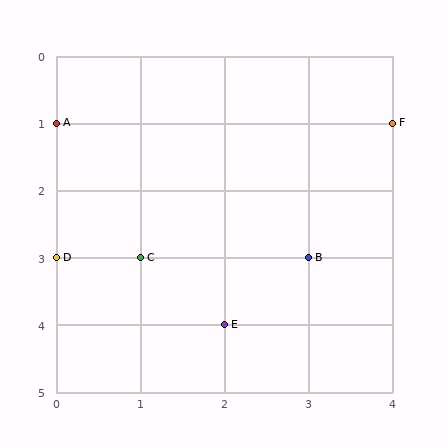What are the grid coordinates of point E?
Point E is at grid coordinates (2, 4).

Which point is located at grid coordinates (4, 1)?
Point F is at (4, 1).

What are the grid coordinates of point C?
Point C is at grid coordinates (1, 3).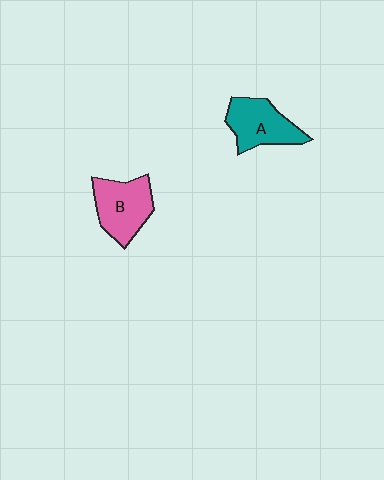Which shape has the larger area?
Shape B (pink).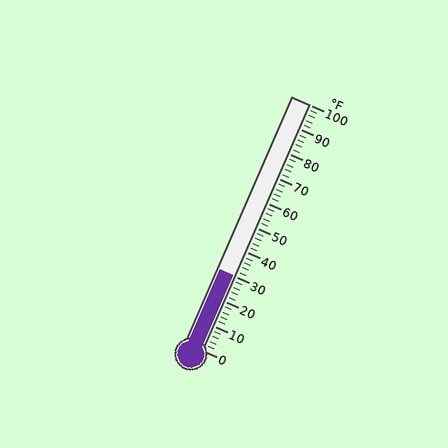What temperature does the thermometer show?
The thermometer shows approximately 30°F.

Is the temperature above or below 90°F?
The temperature is below 90°F.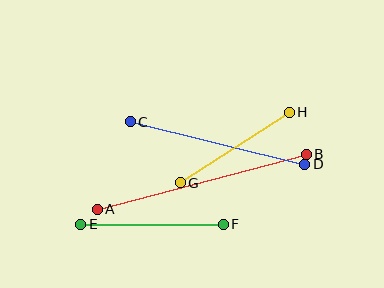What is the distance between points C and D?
The distance is approximately 179 pixels.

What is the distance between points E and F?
The distance is approximately 143 pixels.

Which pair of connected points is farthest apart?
Points A and B are farthest apart.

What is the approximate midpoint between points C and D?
The midpoint is at approximately (218, 143) pixels.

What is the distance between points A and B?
The distance is approximately 216 pixels.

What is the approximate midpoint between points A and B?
The midpoint is at approximately (202, 182) pixels.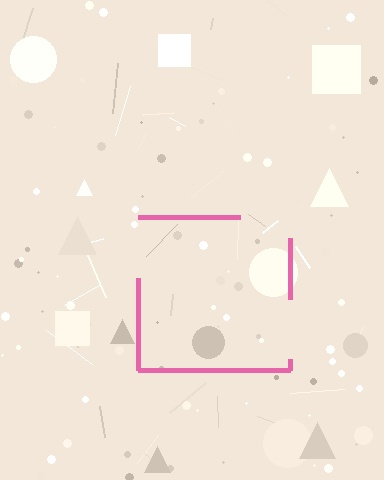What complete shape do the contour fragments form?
The contour fragments form a square.